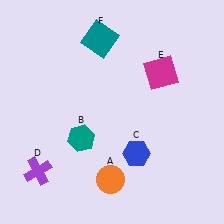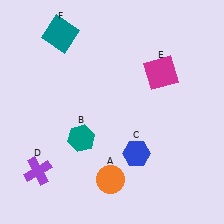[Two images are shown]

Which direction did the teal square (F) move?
The teal square (F) moved left.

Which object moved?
The teal square (F) moved left.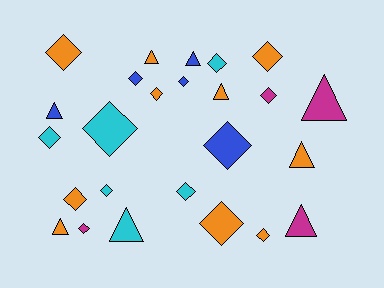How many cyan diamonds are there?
There are 5 cyan diamonds.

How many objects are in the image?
There are 25 objects.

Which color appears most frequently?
Orange, with 10 objects.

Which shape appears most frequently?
Diamond, with 16 objects.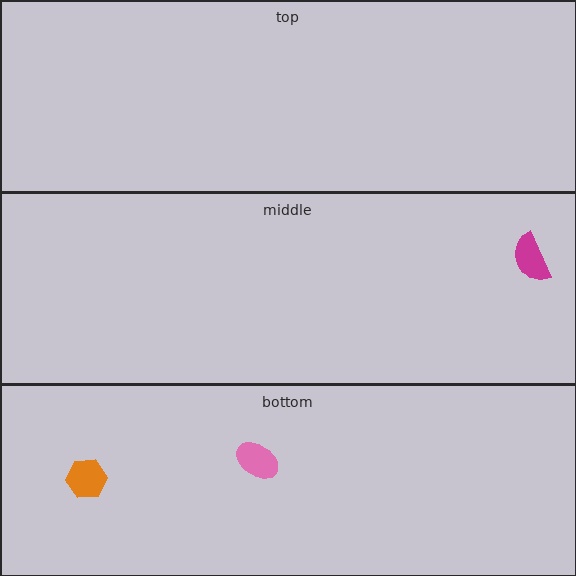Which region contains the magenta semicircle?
The middle region.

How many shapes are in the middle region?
1.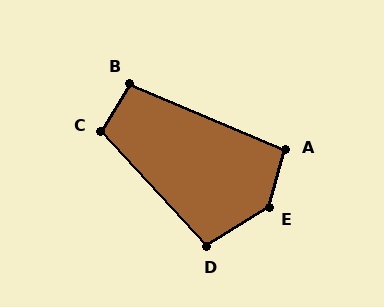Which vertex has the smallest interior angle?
A, at approximately 97 degrees.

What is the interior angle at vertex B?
Approximately 98 degrees (obtuse).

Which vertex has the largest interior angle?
E, at approximately 138 degrees.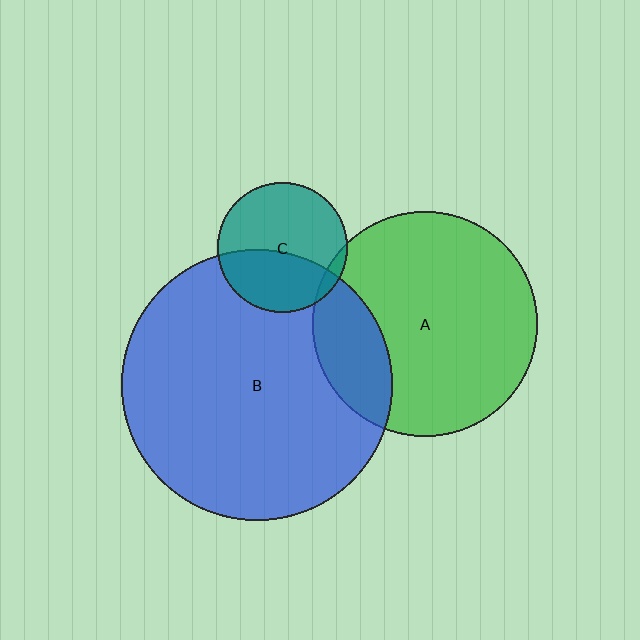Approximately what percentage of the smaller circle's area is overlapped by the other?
Approximately 40%.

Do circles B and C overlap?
Yes.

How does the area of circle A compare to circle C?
Approximately 3.0 times.